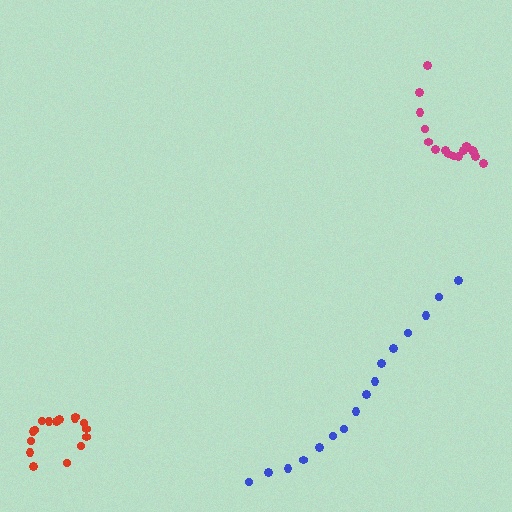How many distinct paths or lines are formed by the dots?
There are 3 distinct paths.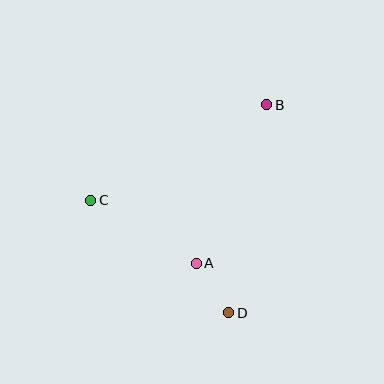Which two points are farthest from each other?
Points B and D are farthest from each other.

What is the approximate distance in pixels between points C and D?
The distance between C and D is approximately 178 pixels.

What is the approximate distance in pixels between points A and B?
The distance between A and B is approximately 173 pixels.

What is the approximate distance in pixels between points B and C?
The distance between B and C is approximately 200 pixels.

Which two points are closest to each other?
Points A and D are closest to each other.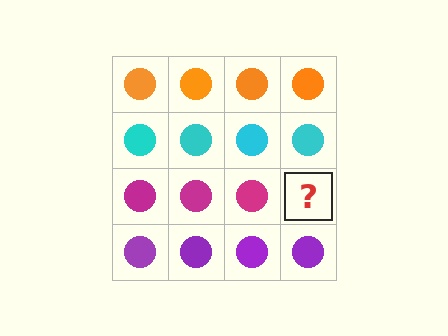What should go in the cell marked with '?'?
The missing cell should contain a magenta circle.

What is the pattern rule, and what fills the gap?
The rule is that each row has a consistent color. The gap should be filled with a magenta circle.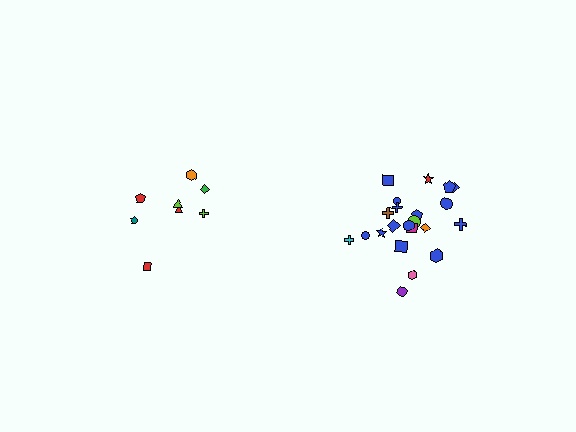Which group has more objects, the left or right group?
The right group.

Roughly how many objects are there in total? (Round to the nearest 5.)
Roughly 30 objects in total.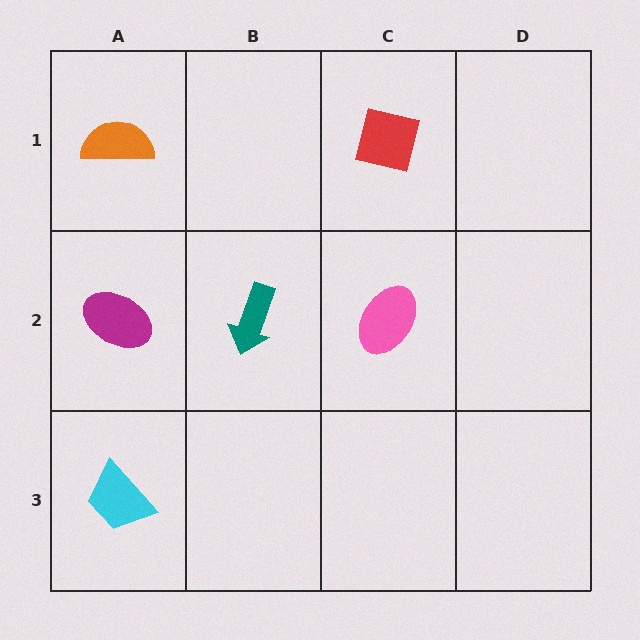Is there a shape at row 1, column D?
No, that cell is empty.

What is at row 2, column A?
A magenta ellipse.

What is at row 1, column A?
An orange semicircle.